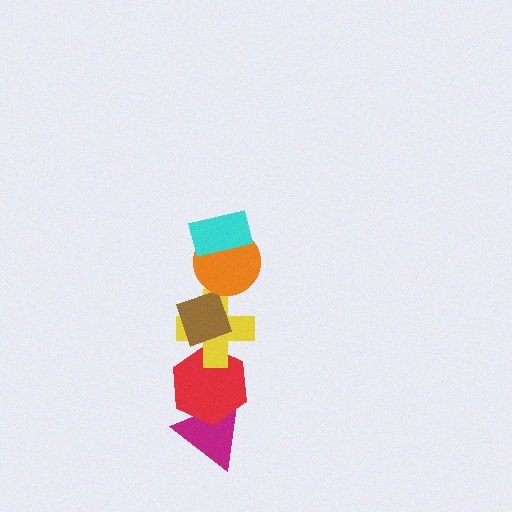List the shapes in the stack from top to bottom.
From top to bottom: the cyan rectangle, the orange circle, the brown diamond, the yellow cross, the red hexagon, the magenta triangle.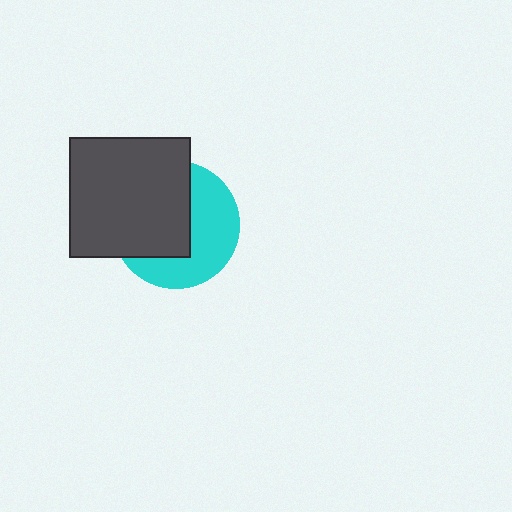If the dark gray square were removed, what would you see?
You would see the complete cyan circle.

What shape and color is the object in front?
The object in front is a dark gray square.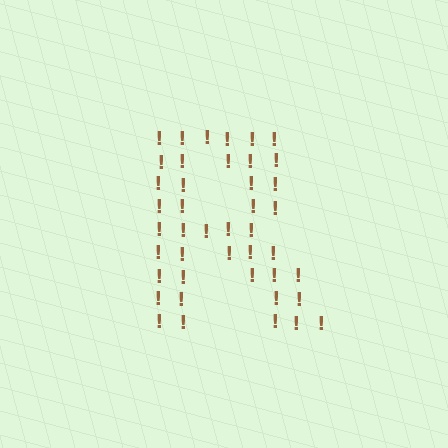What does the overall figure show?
The overall figure shows the letter R.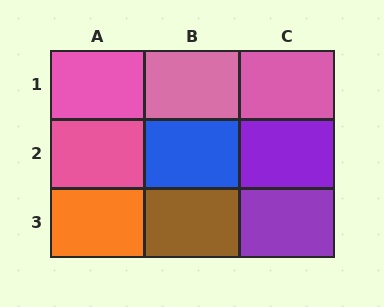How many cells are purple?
2 cells are purple.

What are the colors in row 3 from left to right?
Orange, brown, purple.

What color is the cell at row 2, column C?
Purple.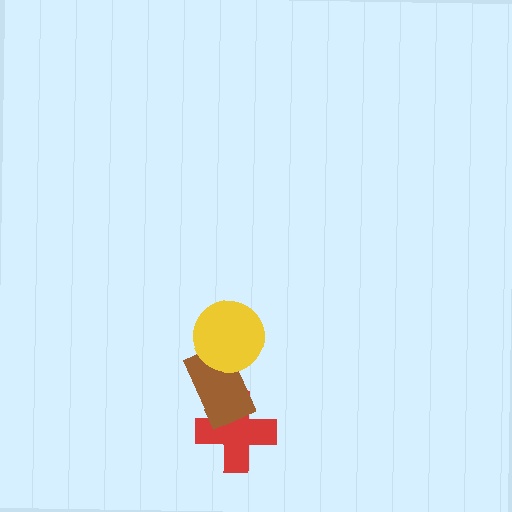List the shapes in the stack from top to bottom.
From top to bottom: the yellow circle, the brown rectangle, the red cross.